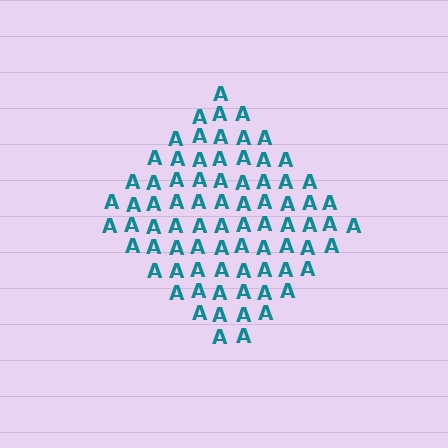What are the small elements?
The small elements are letter A's.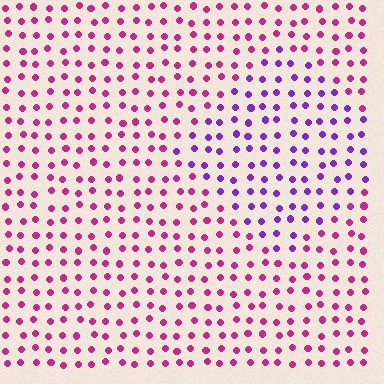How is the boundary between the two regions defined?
The boundary is defined purely by a slight shift in hue (about 47 degrees). Spacing, size, and orientation are identical on both sides.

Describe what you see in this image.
The image is filled with small magenta elements in a uniform arrangement. A diamond-shaped region is visible where the elements are tinted to a slightly different hue, forming a subtle color boundary.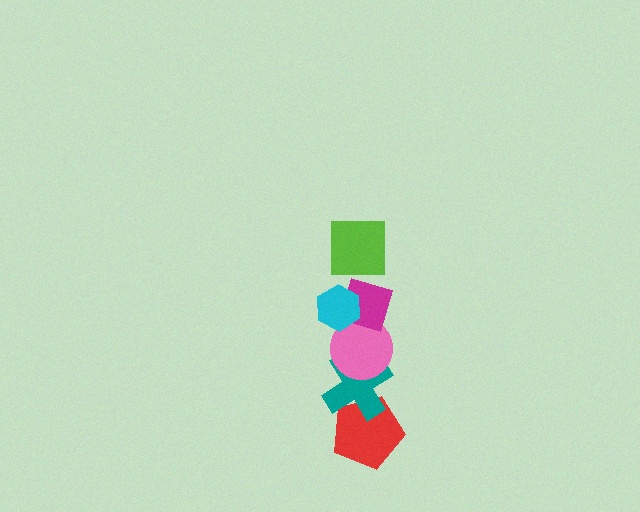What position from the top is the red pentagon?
The red pentagon is 6th from the top.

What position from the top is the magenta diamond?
The magenta diamond is 3rd from the top.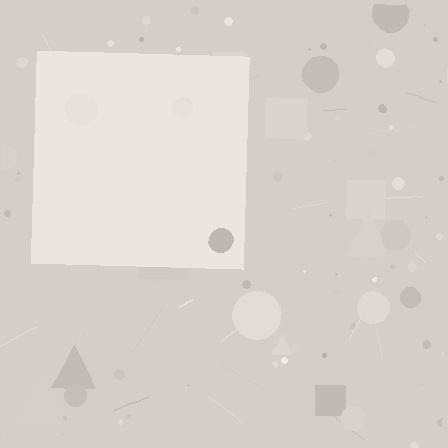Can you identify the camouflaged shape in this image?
The camouflaged shape is a square.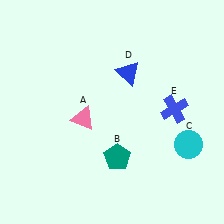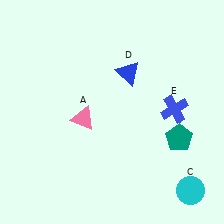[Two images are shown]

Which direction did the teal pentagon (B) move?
The teal pentagon (B) moved right.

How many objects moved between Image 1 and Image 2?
2 objects moved between the two images.